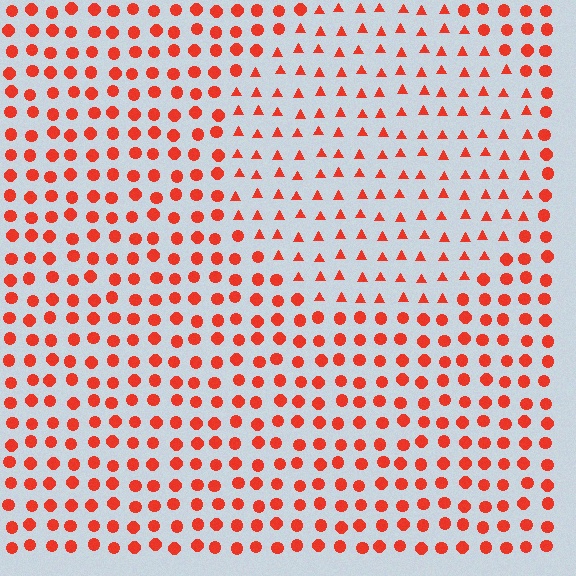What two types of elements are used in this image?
The image uses triangles inside the circle region and circles outside it.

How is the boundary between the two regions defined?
The boundary is defined by a change in element shape: triangles inside vs. circles outside. All elements share the same color and spacing.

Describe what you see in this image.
The image is filled with small red elements arranged in a uniform grid. A circle-shaped region contains triangles, while the surrounding area contains circles. The boundary is defined purely by the change in element shape.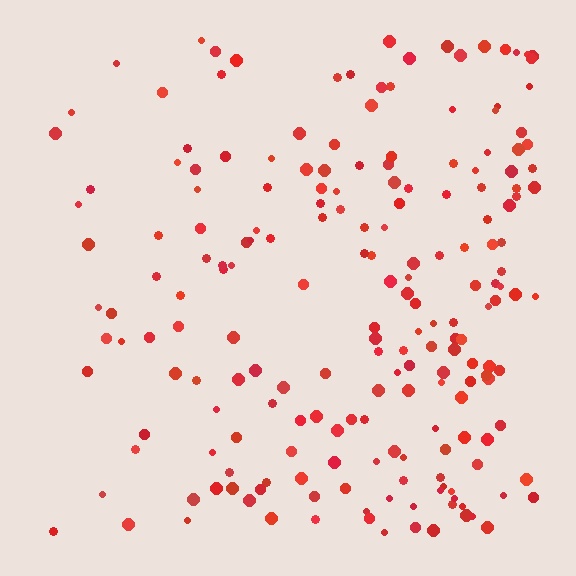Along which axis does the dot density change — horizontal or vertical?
Horizontal.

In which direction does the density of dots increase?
From left to right, with the right side densest.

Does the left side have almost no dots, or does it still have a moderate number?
Still a moderate number, just noticeably fewer than the right.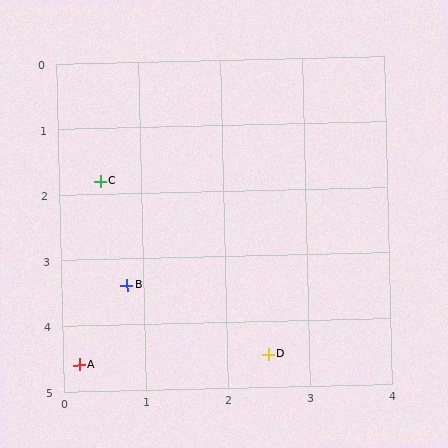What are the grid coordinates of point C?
Point C is at approximately (0.5, 1.8).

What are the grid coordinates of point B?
Point B is at approximately (0.8, 3.4).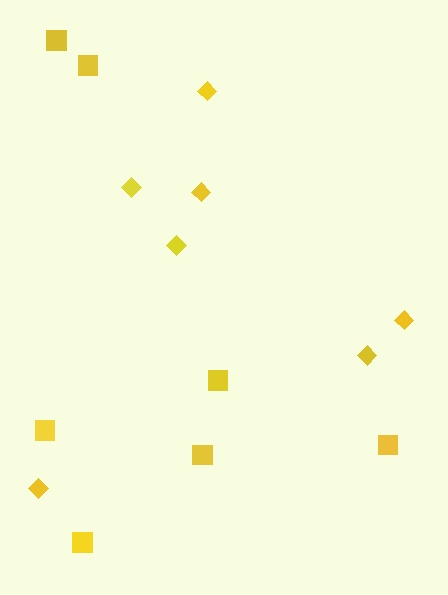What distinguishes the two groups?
There are 2 groups: one group of squares (7) and one group of diamonds (7).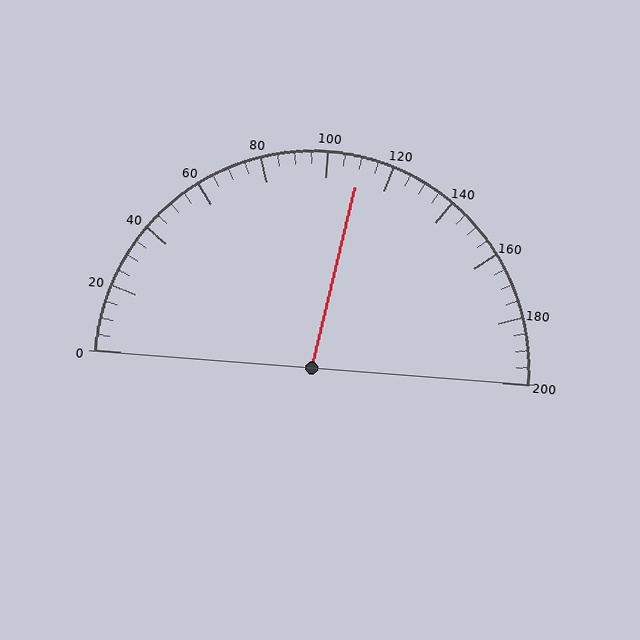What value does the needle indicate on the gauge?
The needle indicates approximately 110.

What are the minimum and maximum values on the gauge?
The gauge ranges from 0 to 200.